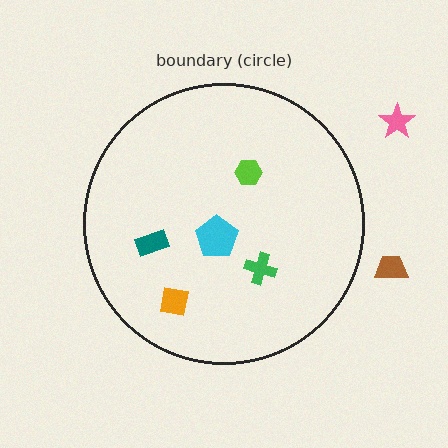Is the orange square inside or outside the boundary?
Inside.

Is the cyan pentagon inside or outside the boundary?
Inside.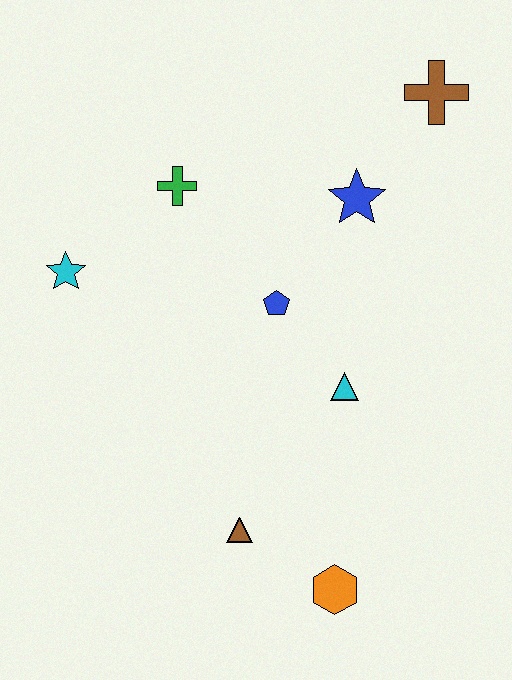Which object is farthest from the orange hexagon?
The brown cross is farthest from the orange hexagon.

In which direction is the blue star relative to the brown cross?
The blue star is below the brown cross.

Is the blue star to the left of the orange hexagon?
No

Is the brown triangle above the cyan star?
No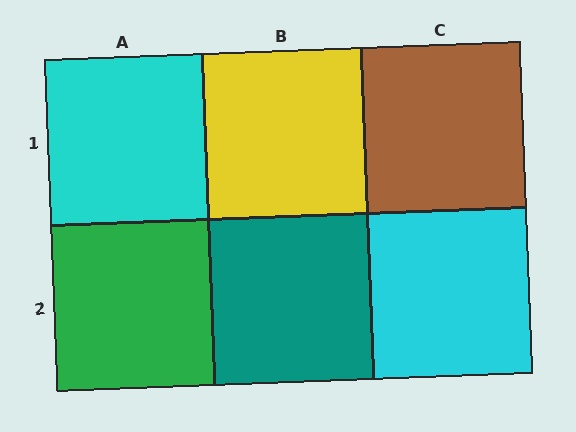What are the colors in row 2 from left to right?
Green, teal, cyan.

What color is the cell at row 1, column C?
Brown.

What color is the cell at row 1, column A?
Cyan.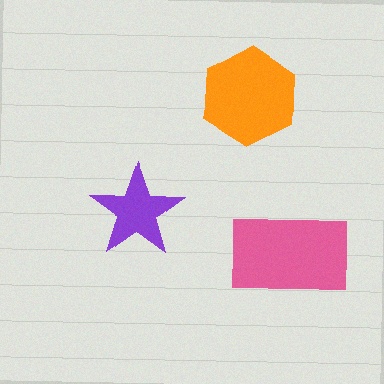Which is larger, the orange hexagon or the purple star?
The orange hexagon.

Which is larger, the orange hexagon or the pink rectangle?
The pink rectangle.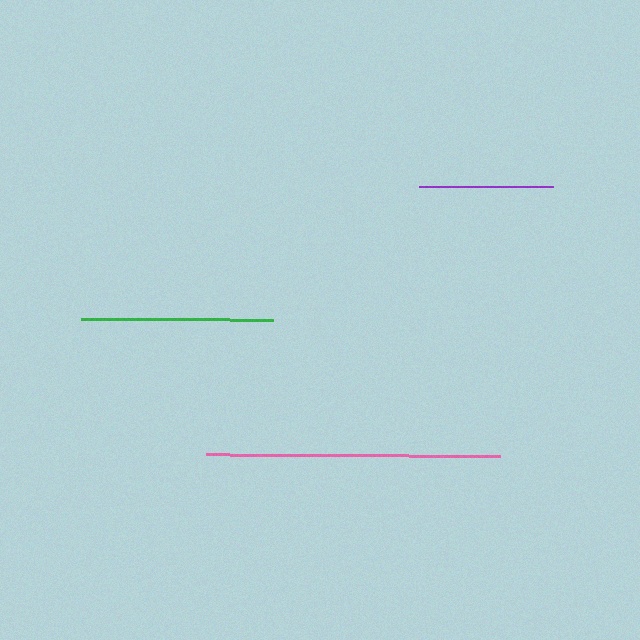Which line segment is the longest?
The pink line is the longest at approximately 294 pixels.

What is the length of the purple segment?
The purple segment is approximately 135 pixels long.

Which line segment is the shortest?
The purple line is the shortest at approximately 135 pixels.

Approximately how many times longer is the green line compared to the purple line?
The green line is approximately 1.4 times the length of the purple line.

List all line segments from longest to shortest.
From longest to shortest: pink, green, purple.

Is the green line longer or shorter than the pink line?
The pink line is longer than the green line.